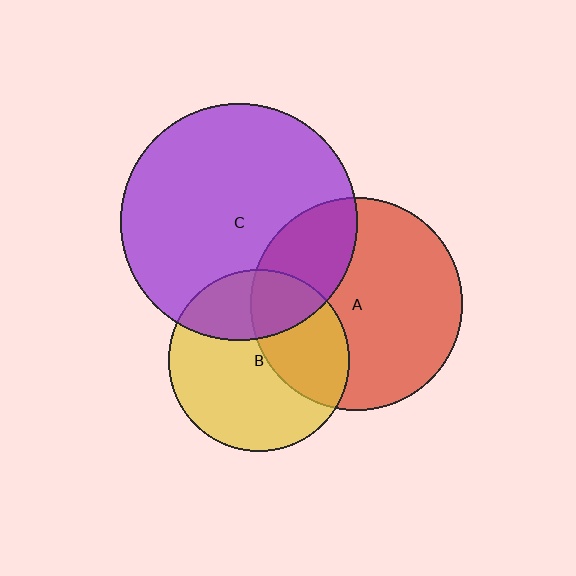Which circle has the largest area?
Circle C (purple).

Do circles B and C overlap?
Yes.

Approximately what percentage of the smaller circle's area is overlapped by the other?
Approximately 30%.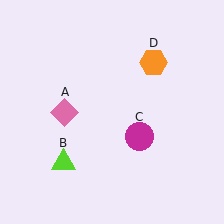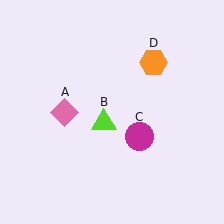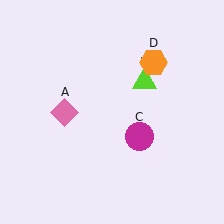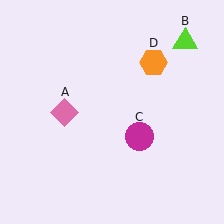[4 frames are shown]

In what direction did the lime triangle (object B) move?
The lime triangle (object B) moved up and to the right.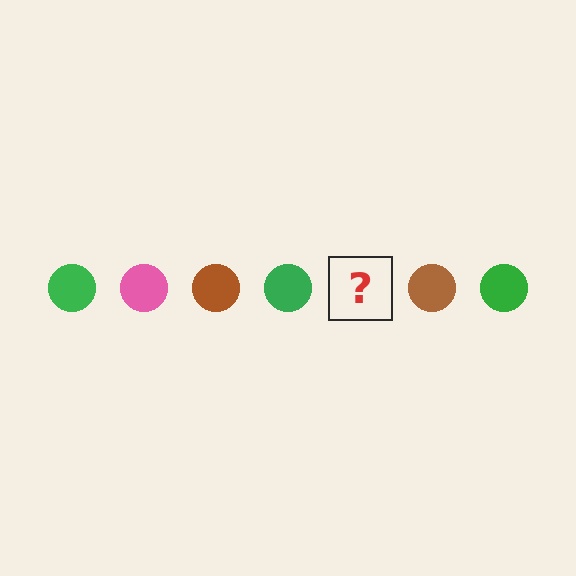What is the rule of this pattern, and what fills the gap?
The rule is that the pattern cycles through green, pink, brown circles. The gap should be filled with a pink circle.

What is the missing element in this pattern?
The missing element is a pink circle.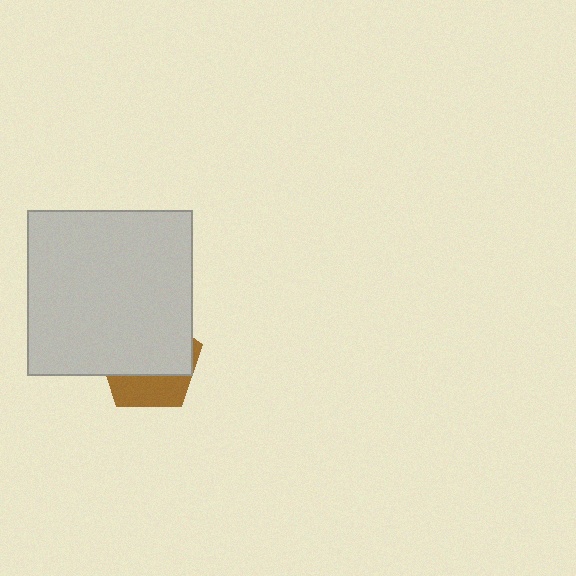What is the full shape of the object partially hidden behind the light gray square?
The partially hidden object is a brown pentagon.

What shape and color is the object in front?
The object in front is a light gray square.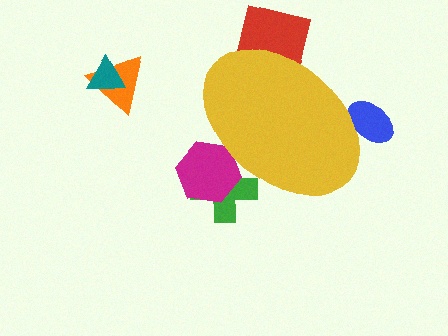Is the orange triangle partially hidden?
No, the orange triangle is fully visible.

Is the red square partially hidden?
Yes, the red square is partially hidden behind the yellow ellipse.